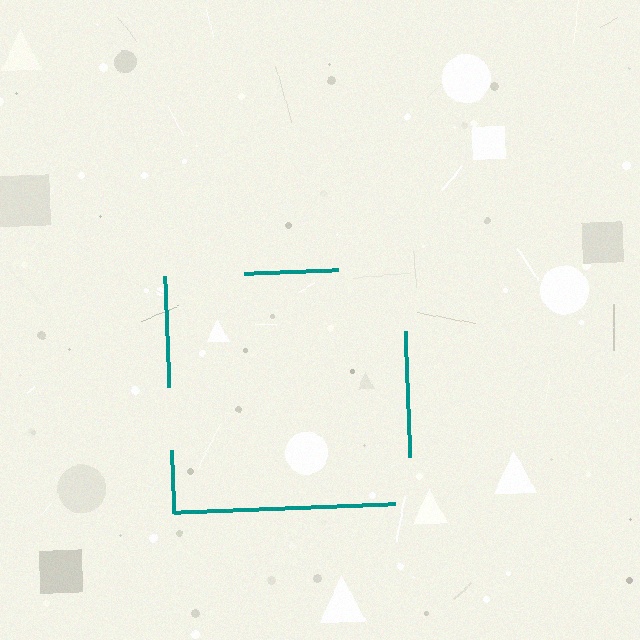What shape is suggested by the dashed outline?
The dashed outline suggests a square.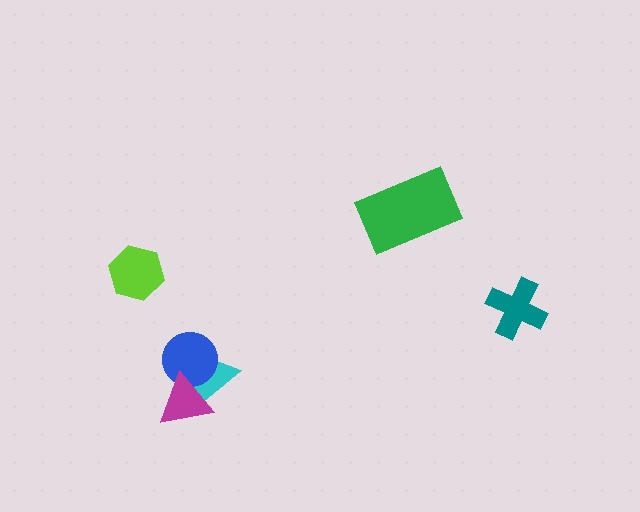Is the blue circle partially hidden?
Yes, it is partially covered by another shape.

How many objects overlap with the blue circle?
2 objects overlap with the blue circle.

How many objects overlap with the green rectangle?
0 objects overlap with the green rectangle.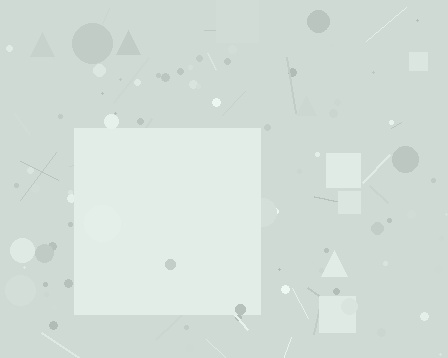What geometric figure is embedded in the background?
A square is embedded in the background.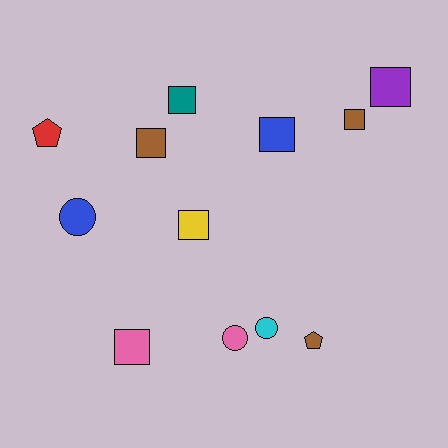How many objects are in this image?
There are 12 objects.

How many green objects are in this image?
There are no green objects.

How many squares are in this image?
There are 7 squares.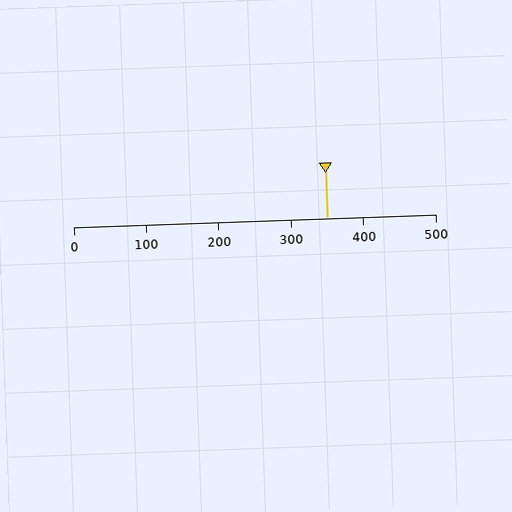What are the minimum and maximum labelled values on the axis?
The axis runs from 0 to 500.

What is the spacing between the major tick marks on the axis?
The major ticks are spaced 100 apart.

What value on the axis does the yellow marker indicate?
The marker indicates approximately 350.